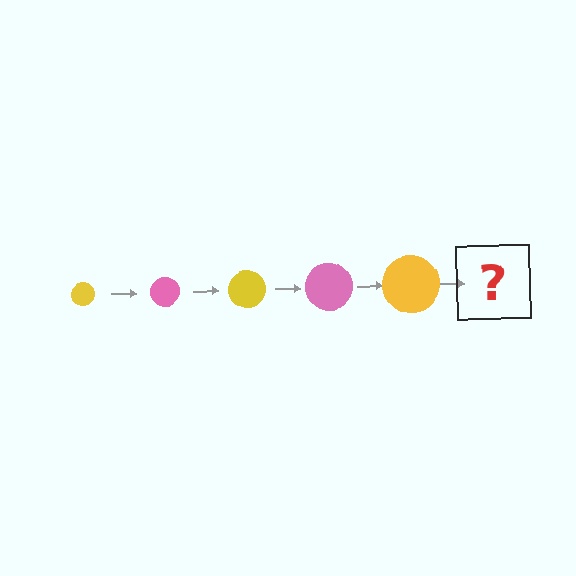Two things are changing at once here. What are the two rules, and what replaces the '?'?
The two rules are that the circle grows larger each step and the color cycles through yellow and pink. The '?' should be a pink circle, larger than the previous one.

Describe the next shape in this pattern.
It should be a pink circle, larger than the previous one.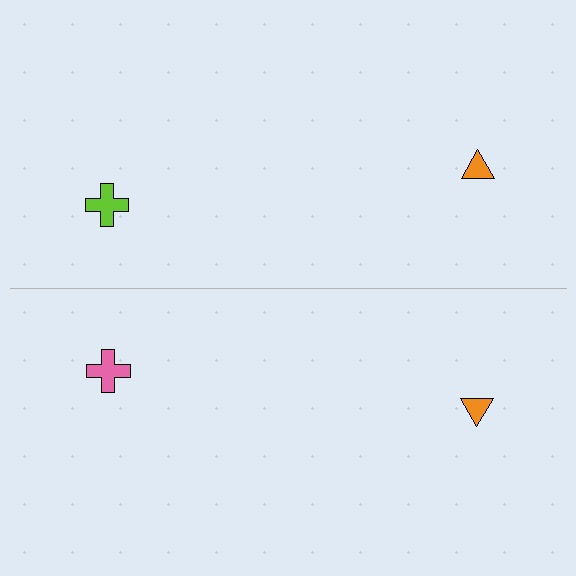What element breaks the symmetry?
The pink cross on the bottom side breaks the symmetry — its mirror counterpart is lime.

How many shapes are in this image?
There are 4 shapes in this image.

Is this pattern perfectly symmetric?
No, the pattern is not perfectly symmetric. The pink cross on the bottom side breaks the symmetry — its mirror counterpart is lime.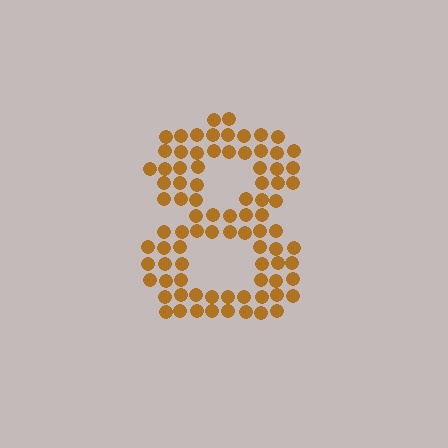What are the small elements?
The small elements are circles.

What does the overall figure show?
The overall figure shows the digit 8.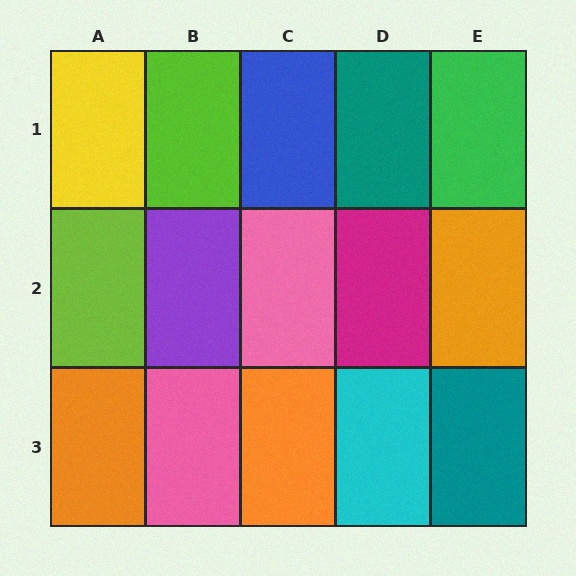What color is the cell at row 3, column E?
Teal.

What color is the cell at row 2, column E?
Orange.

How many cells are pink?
2 cells are pink.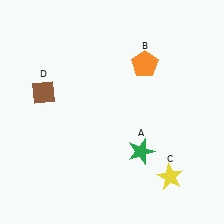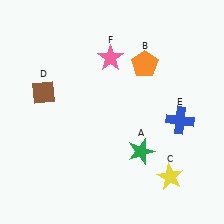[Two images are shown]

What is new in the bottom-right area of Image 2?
A blue cross (E) was added in the bottom-right area of Image 2.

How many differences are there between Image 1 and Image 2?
There are 2 differences between the two images.